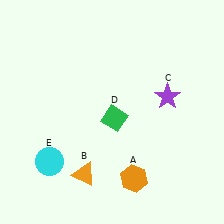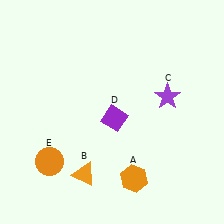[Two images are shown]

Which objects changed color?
D changed from green to purple. E changed from cyan to orange.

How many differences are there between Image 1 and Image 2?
There are 2 differences between the two images.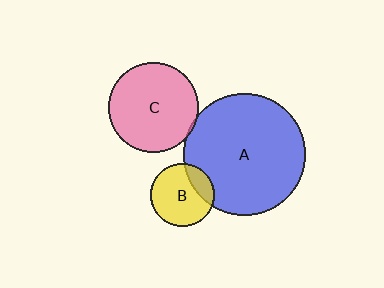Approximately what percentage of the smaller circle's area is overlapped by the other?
Approximately 20%.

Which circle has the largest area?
Circle A (blue).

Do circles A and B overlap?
Yes.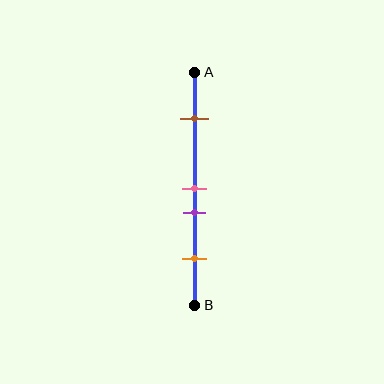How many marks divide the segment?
There are 4 marks dividing the segment.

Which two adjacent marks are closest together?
The pink and purple marks are the closest adjacent pair.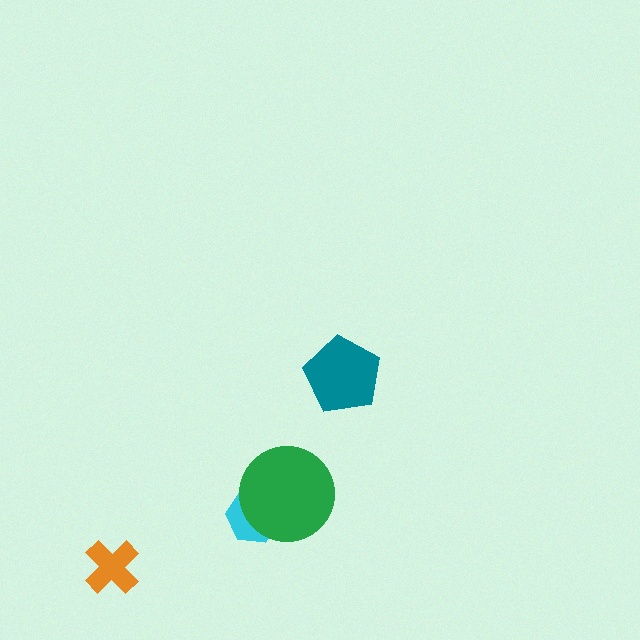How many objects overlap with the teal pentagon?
0 objects overlap with the teal pentagon.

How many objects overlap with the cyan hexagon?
1 object overlaps with the cyan hexagon.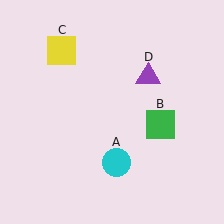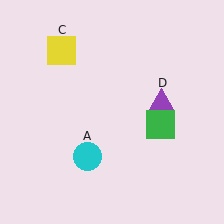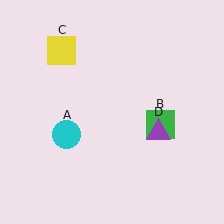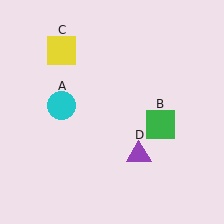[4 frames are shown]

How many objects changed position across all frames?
2 objects changed position: cyan circle (object A), purple triangle (object D).